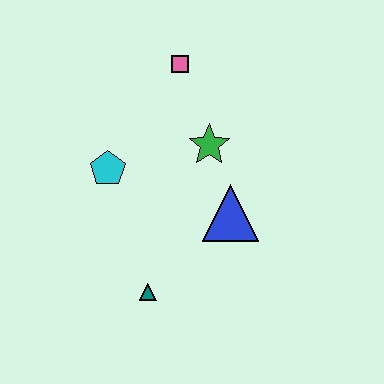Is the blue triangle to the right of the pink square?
Yes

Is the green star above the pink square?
No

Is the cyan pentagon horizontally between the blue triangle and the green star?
No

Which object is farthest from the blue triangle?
The pink square is farthest from the blue triangle.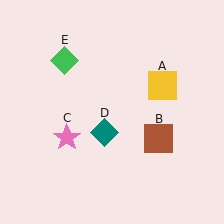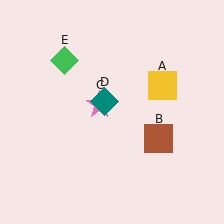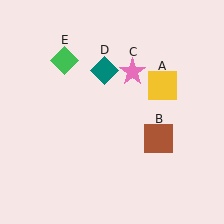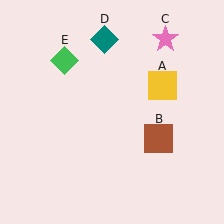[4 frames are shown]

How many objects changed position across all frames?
2 objects changed position: pink star (object C), teal diamond (object D).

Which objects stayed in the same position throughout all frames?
Yellow square (object A) and brown square (object B) and green diamond (object E) remained stationary.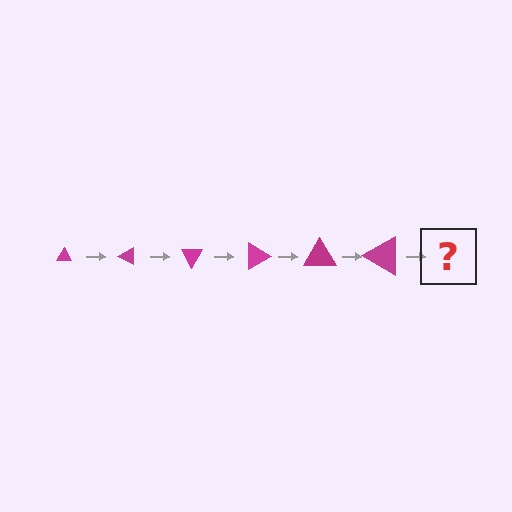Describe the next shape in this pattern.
It should be a triangle, larger than the previous one and rotated 180 degrees from the start.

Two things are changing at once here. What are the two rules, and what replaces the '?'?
The two rules are that the triangle grows larger each step and it rotates 30 degrees each step. The '?' should be a triangle, larger than the previous one and rotated 180 degrees from the start.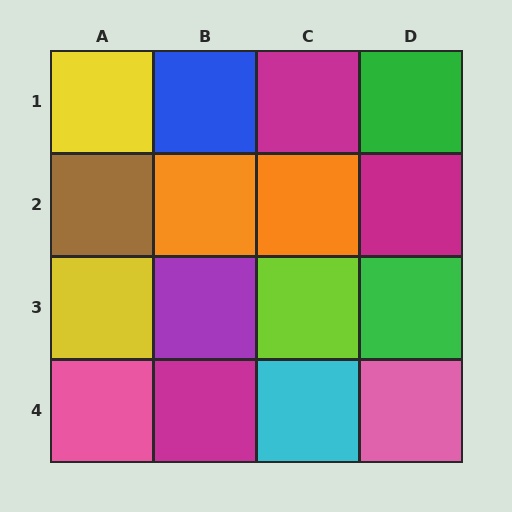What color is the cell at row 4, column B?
Magenta.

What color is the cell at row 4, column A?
Pink.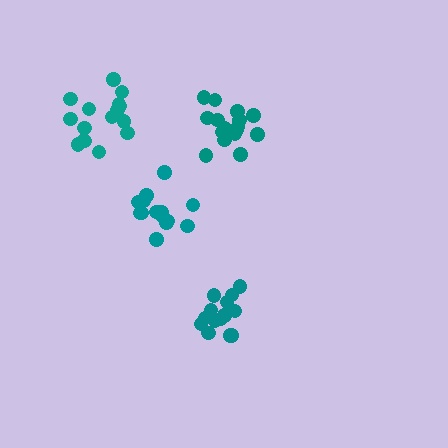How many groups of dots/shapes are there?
There are 4 groups.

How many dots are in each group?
Group 1: 16 dots, Group 2: 16 dots, Group 3: 14 dots, Group 4: 15 dots (61 total).